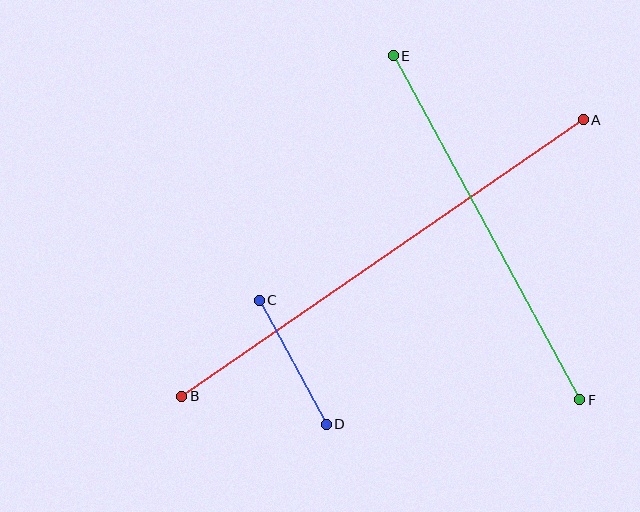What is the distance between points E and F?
The distance is approximately 391 pixels.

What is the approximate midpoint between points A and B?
The midpoint is at approximately (382, 258) pixels.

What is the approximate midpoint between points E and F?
The midpoint is at approximately (487, 228) pixels.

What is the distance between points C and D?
The distance is approximately 141 pixels.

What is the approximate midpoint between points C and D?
The midpoint is at approximately (293, 362) pixels.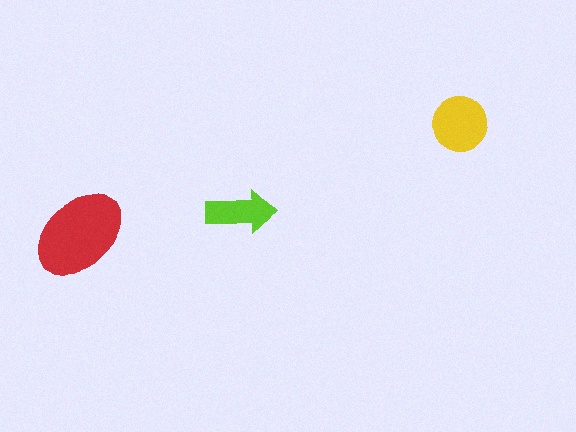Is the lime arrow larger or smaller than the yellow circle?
Smaller.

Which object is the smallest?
The lime arrow.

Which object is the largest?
The red ellipse.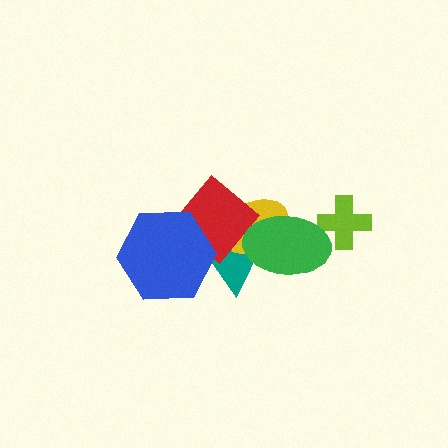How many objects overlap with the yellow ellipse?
3 objects overlap with the yellow ellipse.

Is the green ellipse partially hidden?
No, no other shape covers it.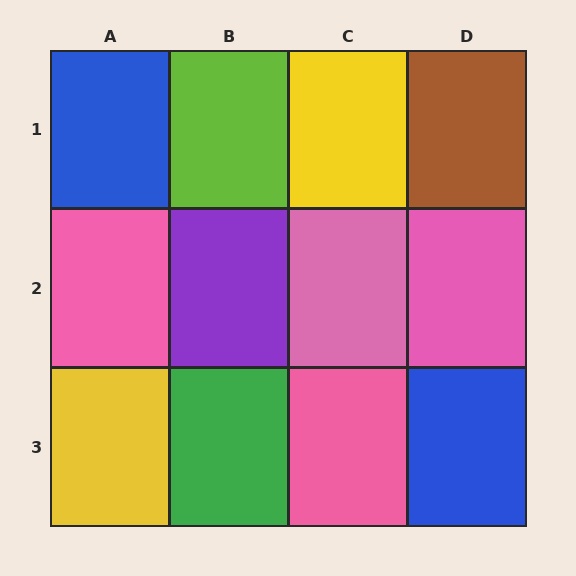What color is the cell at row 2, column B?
Purple.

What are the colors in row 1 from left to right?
Blue, lime, yellow, brown.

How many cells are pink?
4 cells are pink.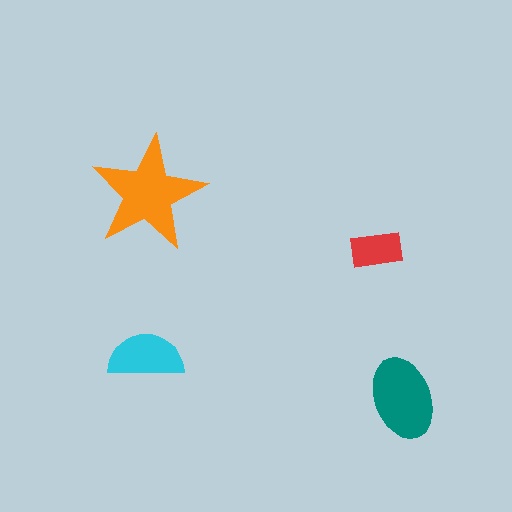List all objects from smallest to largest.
The red rectangle, the cyan semicircle, the teal ellipse, the orange star.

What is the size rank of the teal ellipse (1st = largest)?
2nd.